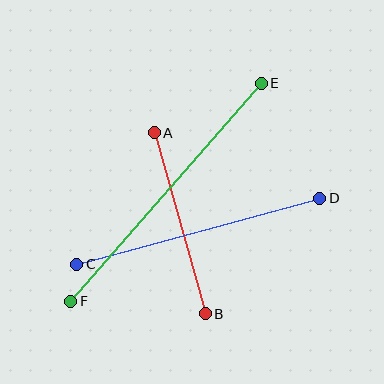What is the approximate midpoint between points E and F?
The midpoint is at approximately (166, 192) pixels.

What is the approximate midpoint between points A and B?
The midpoint is at approximately (180, 223) pixels.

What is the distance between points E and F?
The distance is approximately 289 pixels.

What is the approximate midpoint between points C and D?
The midpoint is at approximately (198, 231) pixels.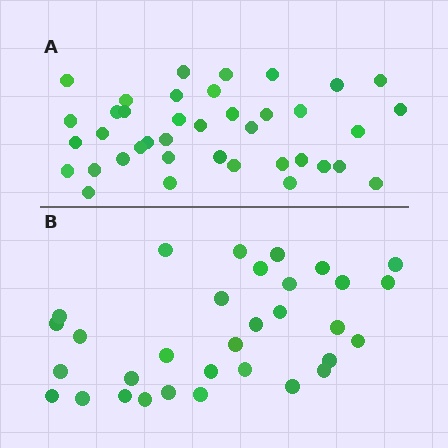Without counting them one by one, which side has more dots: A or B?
Region A (the top region) has more dots.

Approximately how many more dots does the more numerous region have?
Region A has roughly 8 or so more dots than region B.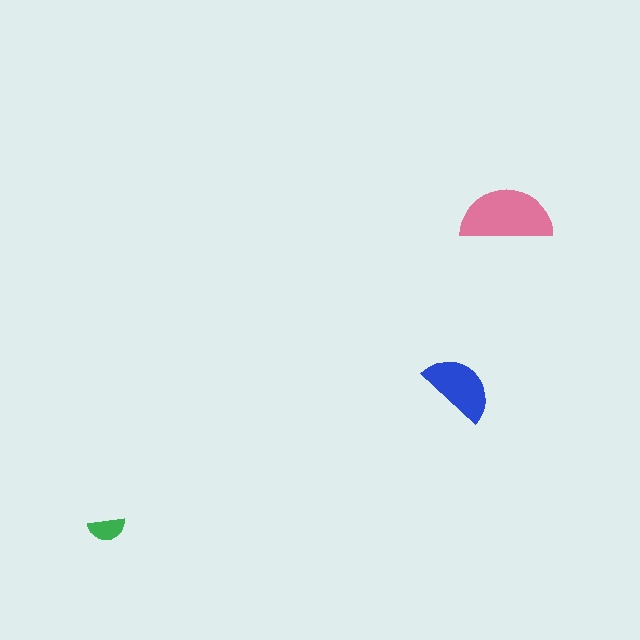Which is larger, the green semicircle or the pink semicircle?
The pink one.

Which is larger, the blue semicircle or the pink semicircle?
The pink one.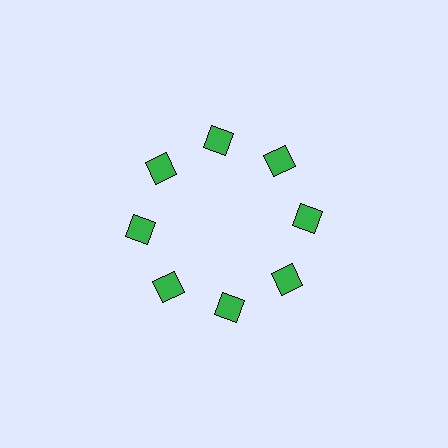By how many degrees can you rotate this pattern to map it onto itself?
The pattern maps onto itself every 45 degrees of rotation.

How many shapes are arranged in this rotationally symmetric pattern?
There are 8 shapes, arranged in 8 groups of 1.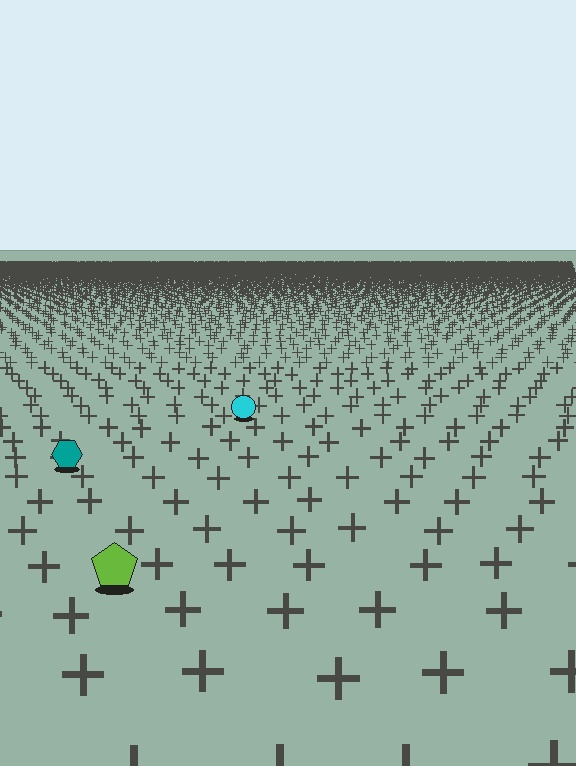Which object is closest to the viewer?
The lime pentagon is closest. The texture marks near it are larger and more spread out.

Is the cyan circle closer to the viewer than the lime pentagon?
No. The lime pentagon is closer — you can tell from the texture gradient: the ground texture is coarser near it.